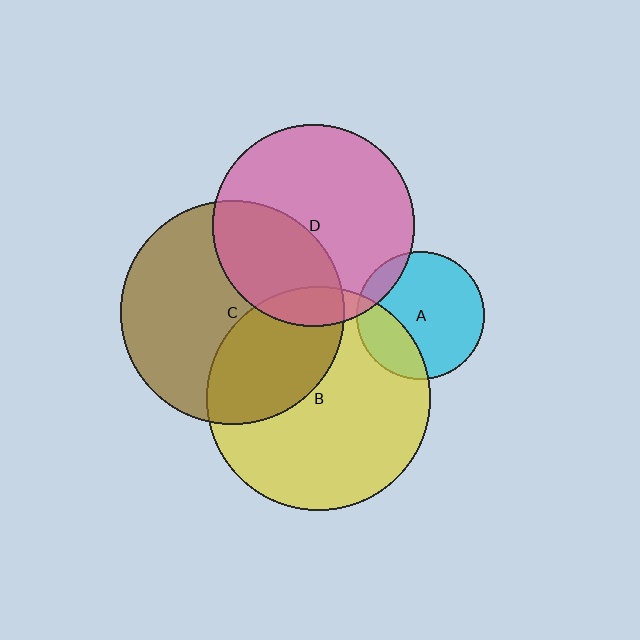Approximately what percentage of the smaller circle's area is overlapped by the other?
Approximately 10%.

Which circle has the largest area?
Circle C (brown).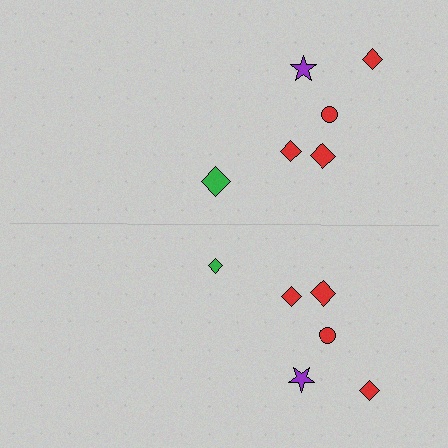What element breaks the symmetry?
The green diamond on the bottom side has a different size than its mirror counterpart.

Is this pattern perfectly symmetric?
No, the pattern is not perfectly symmetric. The green diamond on the bottom side has a different size than its mirror counterpart.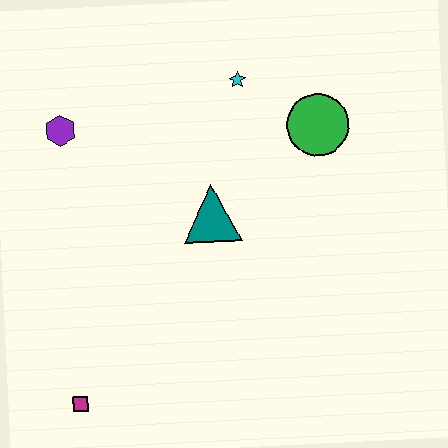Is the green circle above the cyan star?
No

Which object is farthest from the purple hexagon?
The magenta square is farthest from the purple hexagon.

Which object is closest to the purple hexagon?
The teal triangle is closest to the purple hexagon.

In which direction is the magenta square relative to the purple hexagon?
The magenta square is below the purple hexagon.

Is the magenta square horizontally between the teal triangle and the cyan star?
No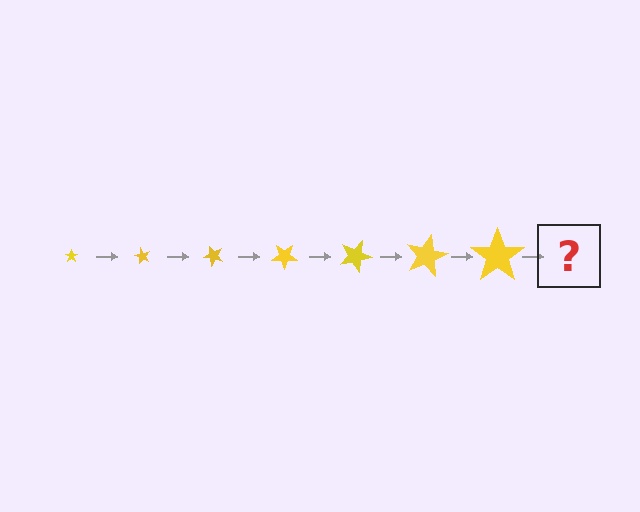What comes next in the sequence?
The next element should be a star, larger than the previous one and rotated 420 degrees from the start.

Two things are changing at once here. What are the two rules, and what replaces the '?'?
The two rules are that the star grows larger each step and it rotates 60 degrees each step. The '?' should be a star, larger than the previous one and rotated 420 degrees from the start.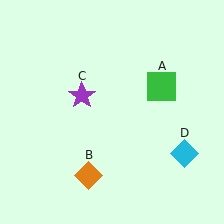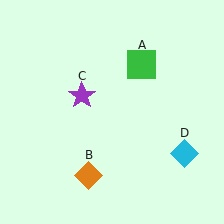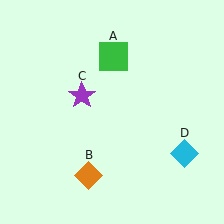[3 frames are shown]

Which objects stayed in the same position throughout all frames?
Orange diamond (object B) and purple star (object C) and cyan diamond (object D) remained stationary.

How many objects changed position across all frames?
1 object changed position: green square (object A).